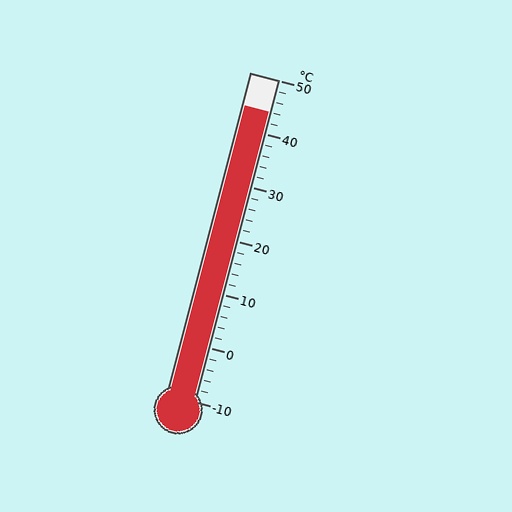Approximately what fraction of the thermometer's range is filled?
The thermometer is filled to approximately 90% of its range.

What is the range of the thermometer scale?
The thermometer scale ranges from -10°C to 50°C.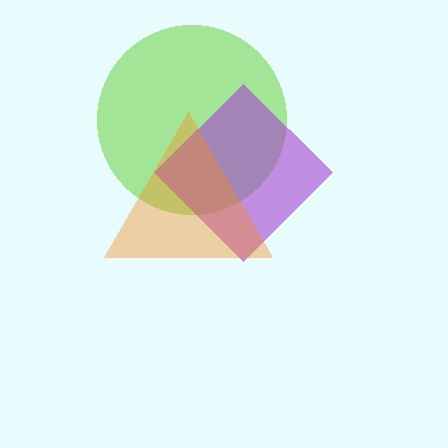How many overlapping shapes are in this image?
There are 3 overlapping shapes in the image.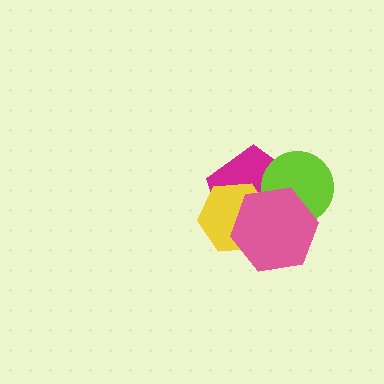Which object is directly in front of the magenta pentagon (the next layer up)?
The yellow hexagon is directly in front of the magenta pentagon.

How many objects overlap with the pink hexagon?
3 objects overlap with the pink hexagon.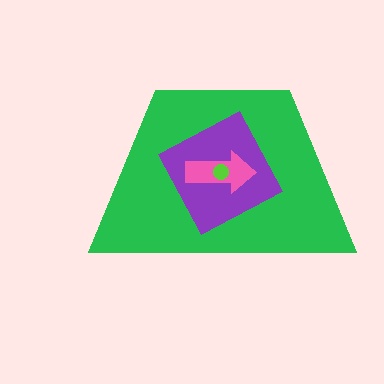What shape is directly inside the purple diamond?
The pink arrow.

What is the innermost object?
The lime circle.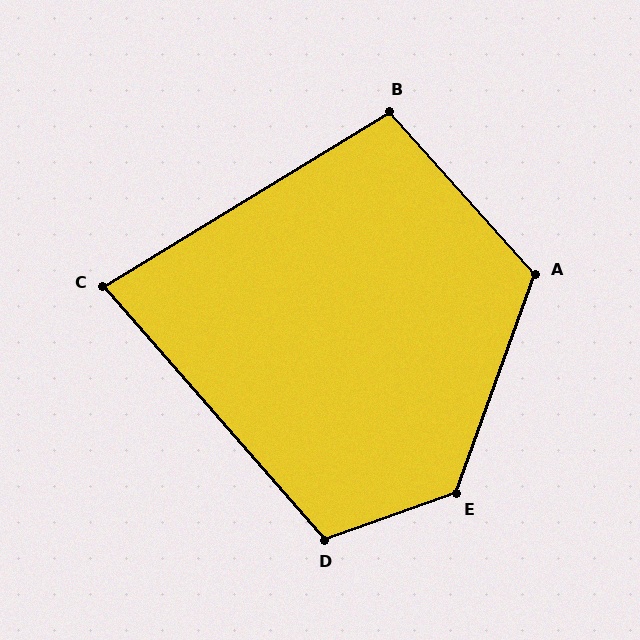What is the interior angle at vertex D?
Approximately 111 degrees (obtuse).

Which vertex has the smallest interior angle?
C, at approximately 80 degrees.